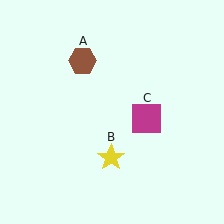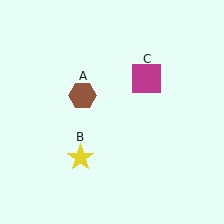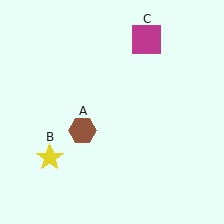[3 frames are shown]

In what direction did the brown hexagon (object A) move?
The brown hexagon (object A) moved down.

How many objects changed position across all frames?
3 objects changed position: brown hexagon (object A), yellow star (object B), magenta square (object C).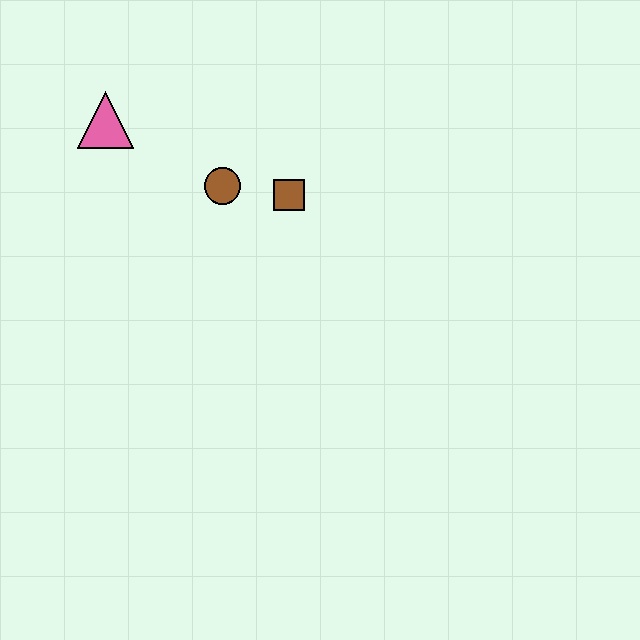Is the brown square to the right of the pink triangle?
Yes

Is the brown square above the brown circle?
No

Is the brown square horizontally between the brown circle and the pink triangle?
No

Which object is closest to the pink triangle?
The brown circle is closest to the pink triangle.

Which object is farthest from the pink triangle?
The brown square is farthest from the pink triangle.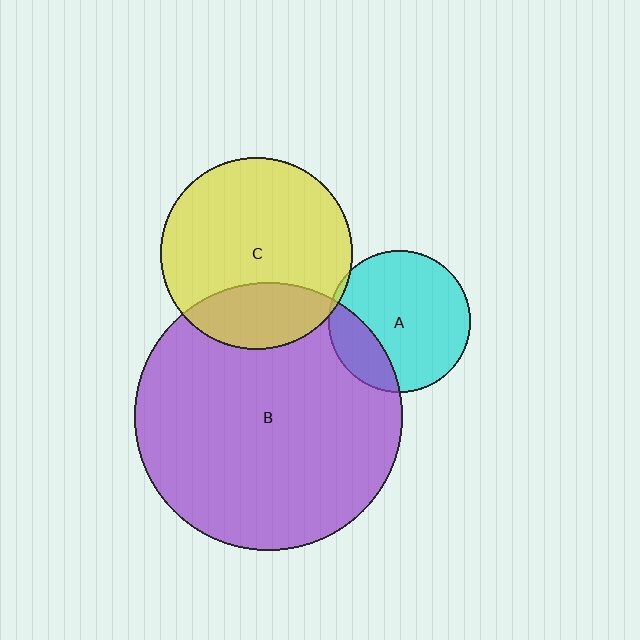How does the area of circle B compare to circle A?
Approximately 3.6 times.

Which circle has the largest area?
Circle B (purple).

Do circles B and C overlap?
Yes.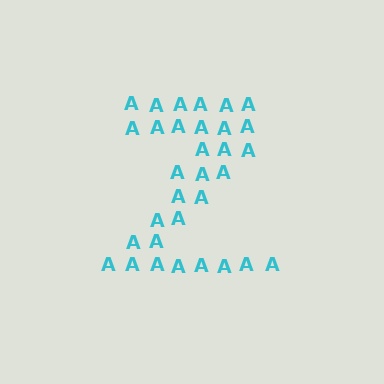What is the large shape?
The large shape is the letter Z.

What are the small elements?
The small elements are letter A's.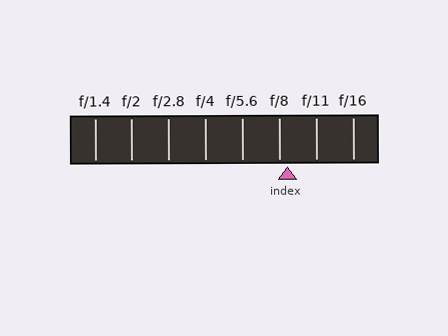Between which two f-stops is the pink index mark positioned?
The index mark is between f/8 and f/11.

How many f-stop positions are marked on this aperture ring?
There are 8 f-stop positions marked.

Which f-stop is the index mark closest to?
The index mark is closest to f/8.